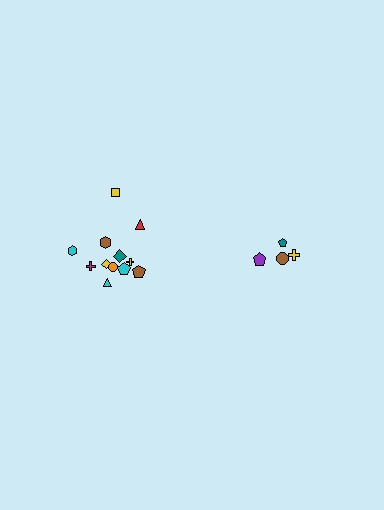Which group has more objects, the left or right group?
The left group.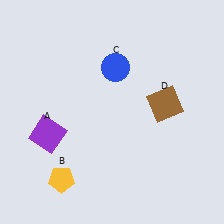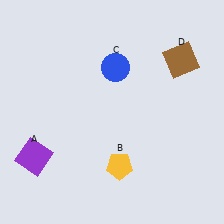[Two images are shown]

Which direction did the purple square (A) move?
The purple square (A) moved down.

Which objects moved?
The objects that moved are: the purple square (A), the yellow pentagon (B), the brown square (D).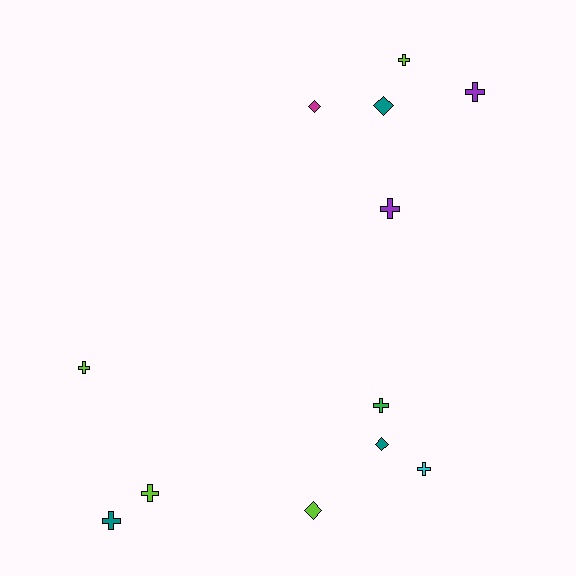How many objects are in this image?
There are 12 objects.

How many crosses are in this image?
There are 8 crosses.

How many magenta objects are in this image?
There is 1 magenta object.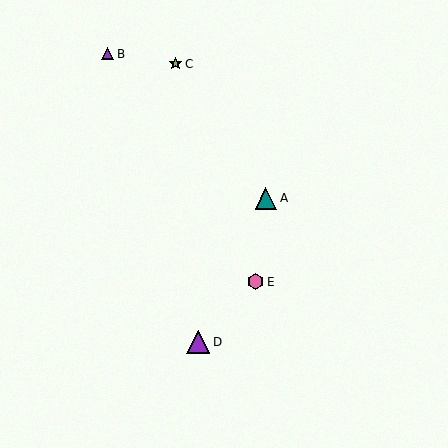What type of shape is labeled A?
Shape A is a teal triangle.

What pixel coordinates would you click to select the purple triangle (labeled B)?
Click at (108, 54) to select the purple triangle B.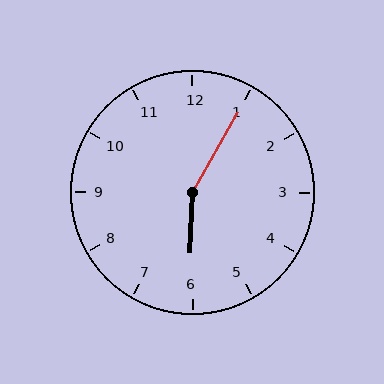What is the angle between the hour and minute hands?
Approximately 152 degrees.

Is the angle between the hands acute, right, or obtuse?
It is obtuse.